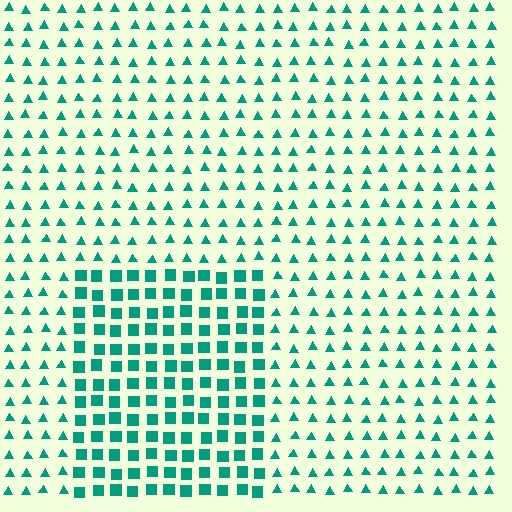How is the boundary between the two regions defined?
The boundary is defined by a change in element shape: squares inside vs. triangles outside. All elements share the same color and spacing.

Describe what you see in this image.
The image is filled with small teal elements arranged in a uniform grid. A rectangle-shaped region contains squares, while the surrounding area contains triangles. The boundary is defined purely by the change in element shape.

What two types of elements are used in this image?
The image uses squares inside the rectangle region and triangles outside it.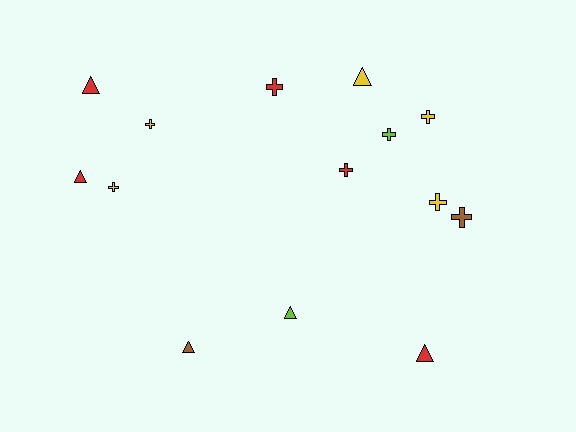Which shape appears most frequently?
Cross, with 8 objects.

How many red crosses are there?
There are 2 red crosses.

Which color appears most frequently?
Red, with 5 objects.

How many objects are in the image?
There are 14 objects.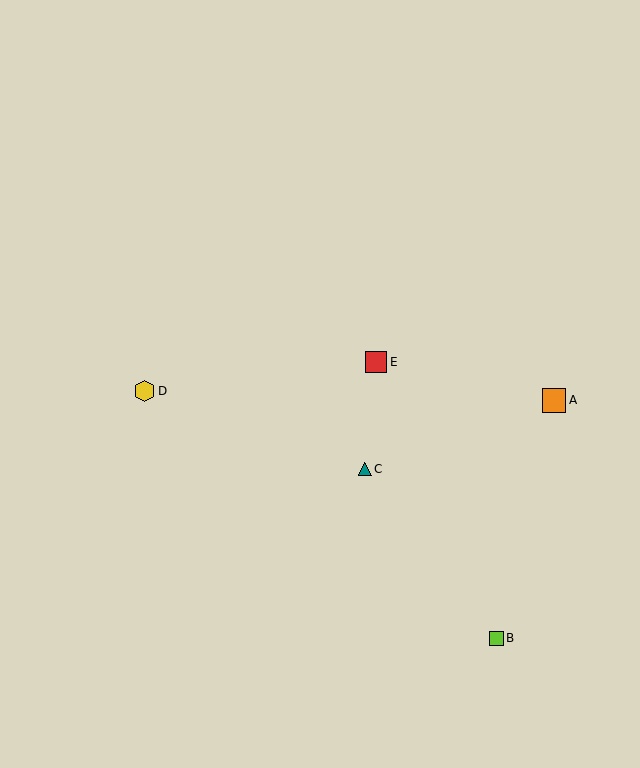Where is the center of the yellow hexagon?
The center of the yellow hexagon is at (145, 391).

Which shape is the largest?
The orange square (labeled A) is the largest.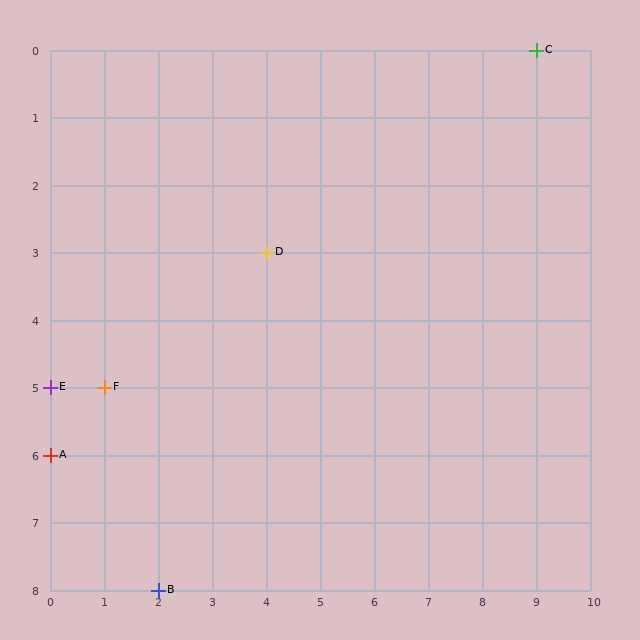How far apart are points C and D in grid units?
Points C and D are 5 columns and 3 rows apart (about 5.8 grid units diagonally).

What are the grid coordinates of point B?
Point B is at grid coordinates (2, 8).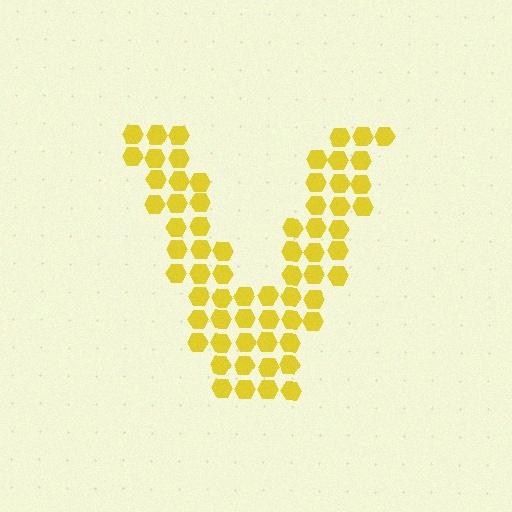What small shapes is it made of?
It is made of small hexagons.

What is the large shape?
The large shape is the letter V.